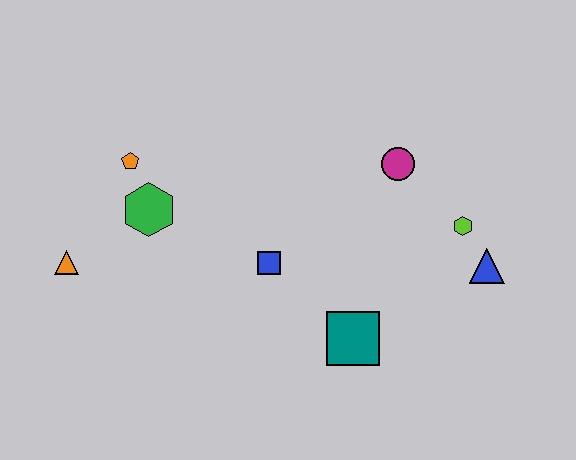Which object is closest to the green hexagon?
The orange pentagon is closest to the green hexagon.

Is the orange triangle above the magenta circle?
No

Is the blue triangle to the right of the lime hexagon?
Yes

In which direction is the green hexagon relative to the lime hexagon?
The green hexagon is to the left of the lime hexagon.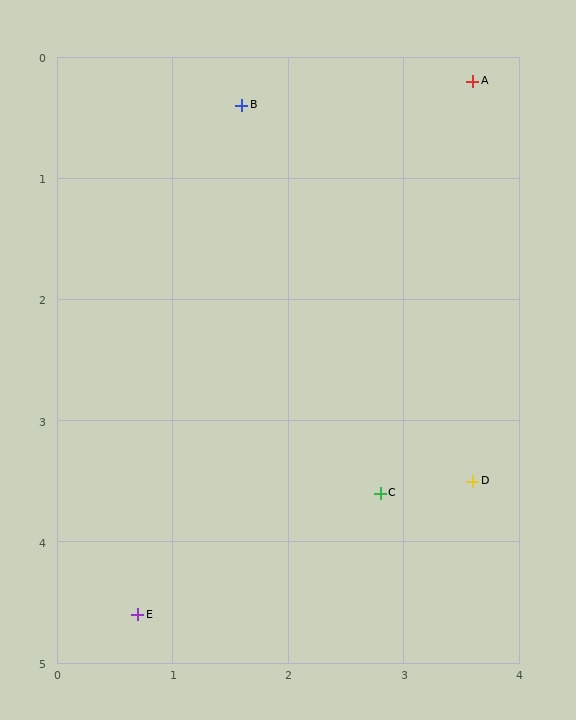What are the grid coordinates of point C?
Point C is at approximately (2.8, 3.6).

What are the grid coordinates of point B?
Point B is at approximately (1.6, 0.4).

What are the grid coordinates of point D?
Point D is at approximately (3.6, 3.5).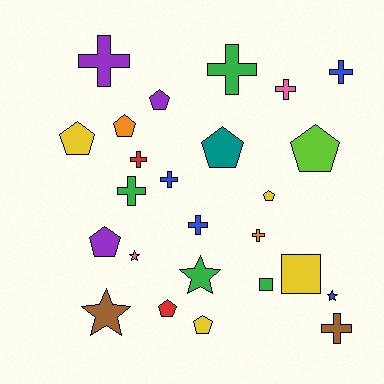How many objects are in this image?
There are 25 objects.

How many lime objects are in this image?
There is 1 lime object.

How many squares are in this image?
There are 2 squares.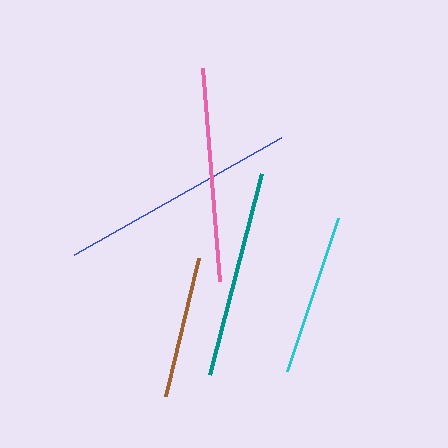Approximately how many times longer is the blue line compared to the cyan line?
The blue line is approximately 1.5 times the length of the cyan line.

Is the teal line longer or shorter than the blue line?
The blue line is longer than the teal line.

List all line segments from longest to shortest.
From longest to shortest: blue, pink, teal, cyan, brown.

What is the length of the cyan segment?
The cyan segment is approximately 162 pixels long.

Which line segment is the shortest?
The brown line is the shortest at approximately 142 pixels.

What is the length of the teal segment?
The teal segment is approximately 208 pixels long.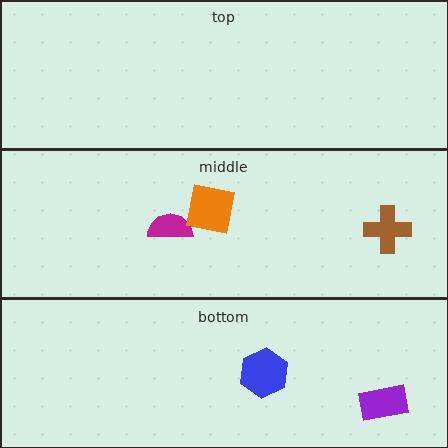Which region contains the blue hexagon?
The bottom region.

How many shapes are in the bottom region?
2.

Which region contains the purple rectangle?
The bottom region.